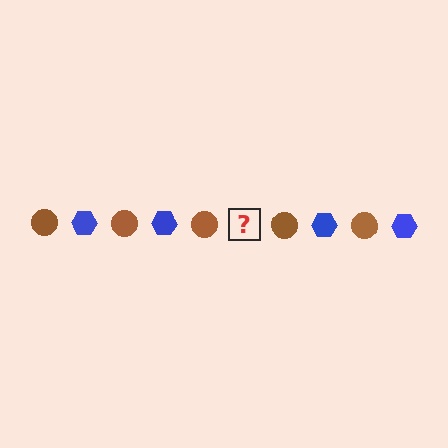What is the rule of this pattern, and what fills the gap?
The rule is that the pattern alternates between brown circle and blue hexagon. The gap should be filled with a blue hexagon.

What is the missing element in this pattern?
The missing element is a blue hexagon.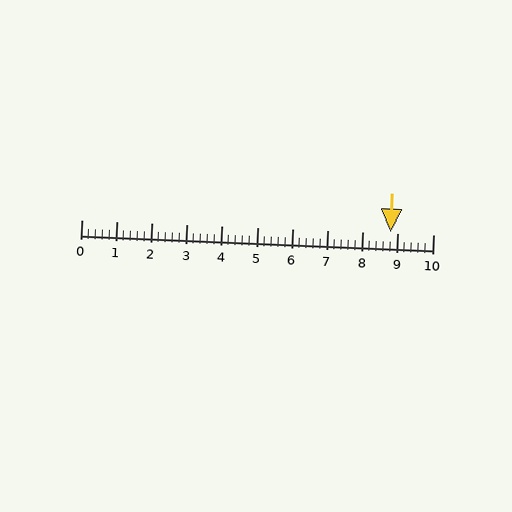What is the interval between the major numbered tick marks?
The major tick marks are spaced 1 units apart.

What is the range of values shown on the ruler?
The ruler shows values from 0 to 10.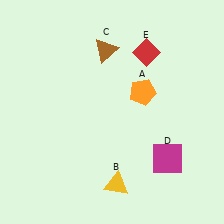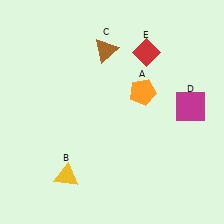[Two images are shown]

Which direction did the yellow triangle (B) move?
The yellow triangle (B) moved left.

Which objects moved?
The objects that moved are: the yellow triangle (B), the magenta square (D).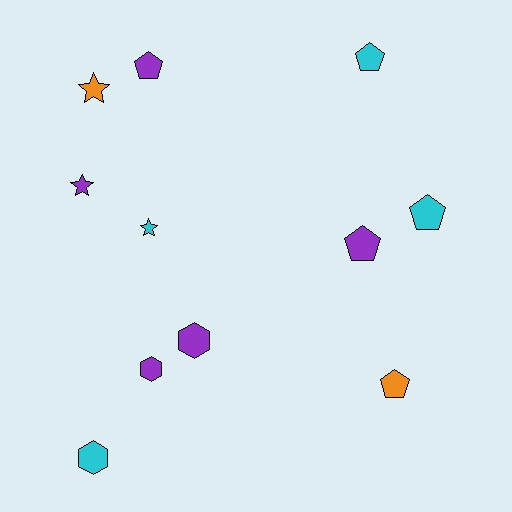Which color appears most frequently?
Purple, with 5 objects.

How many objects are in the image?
There are 11 objects.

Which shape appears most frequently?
Pentagon, with 5 objects.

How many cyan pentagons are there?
There are 2 cyan pentagons.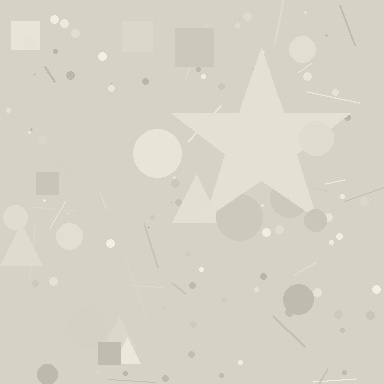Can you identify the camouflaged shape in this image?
The camouflaged shape is a star.